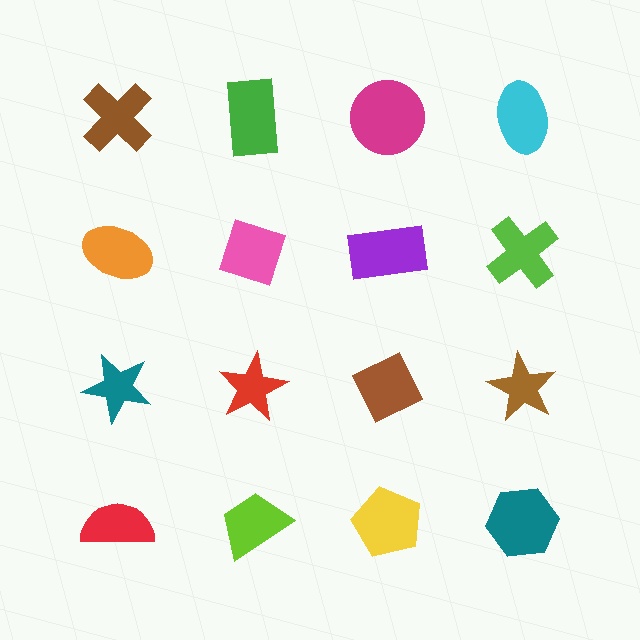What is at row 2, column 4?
A lime cross.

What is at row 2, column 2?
A pink diamond.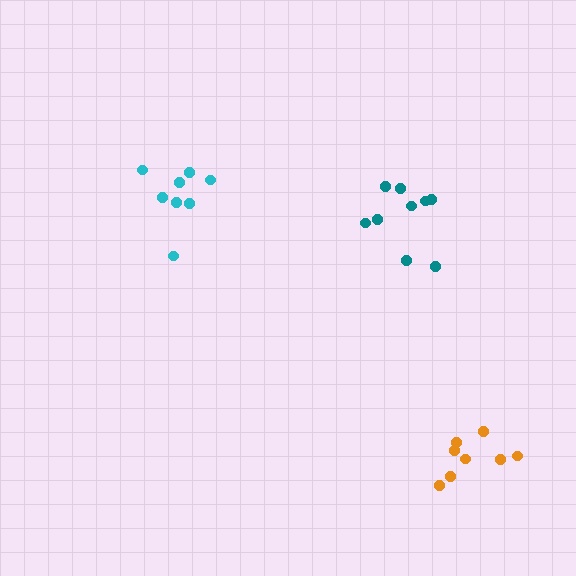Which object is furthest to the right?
The orange cluster is rightmost.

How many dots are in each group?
Group 1: 8 dots, Group 2: 8 dots, Group 3: 9 dots (25 total).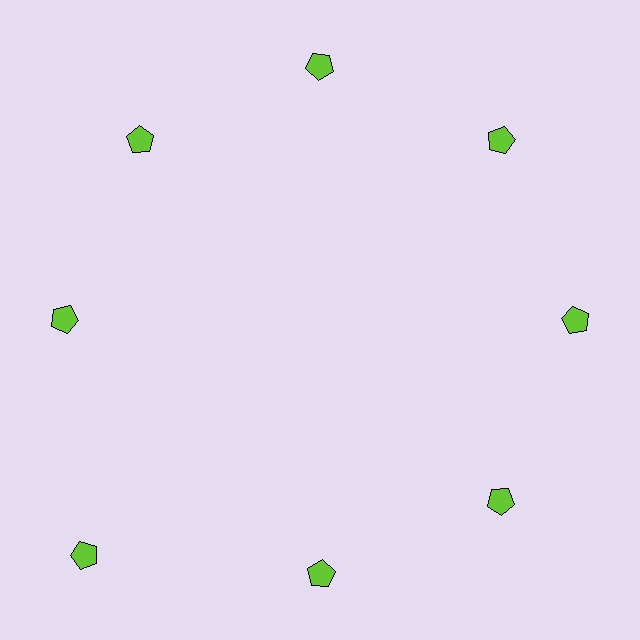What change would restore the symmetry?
The symmetry would be restored by moving it inward, back onto the ring so that all 8 pentagons sit at equal angles and equal distance from the center.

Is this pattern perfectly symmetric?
No. The 8 lime pentagons are arranged in a ring, but one element near the 8 o'clock position is pushed outward from the center, breaking the 8-fold rotational symmetry.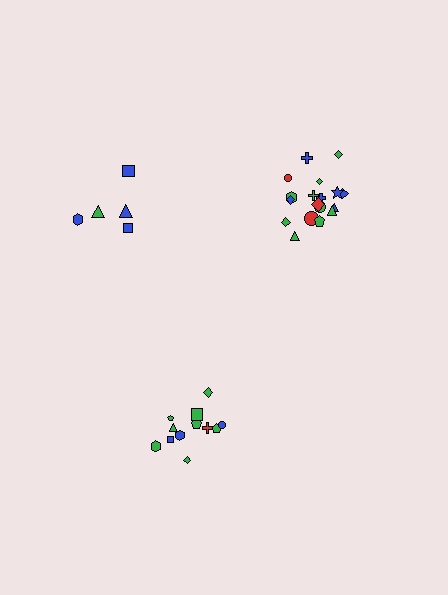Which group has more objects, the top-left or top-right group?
The top-right group.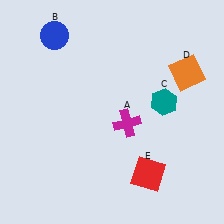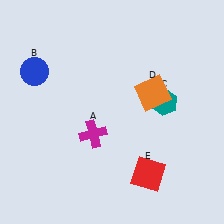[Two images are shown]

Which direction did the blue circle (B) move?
The blue circle (B) moved down.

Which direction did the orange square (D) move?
The orange square (D) moved left.